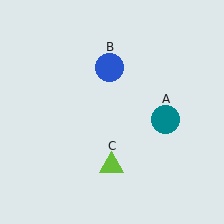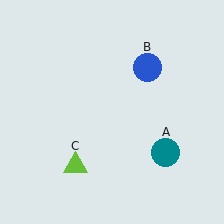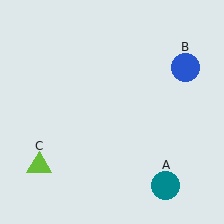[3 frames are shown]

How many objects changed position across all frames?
3 objects changed position: teal circle (object A), blue circle (object B), lime triangle (object C).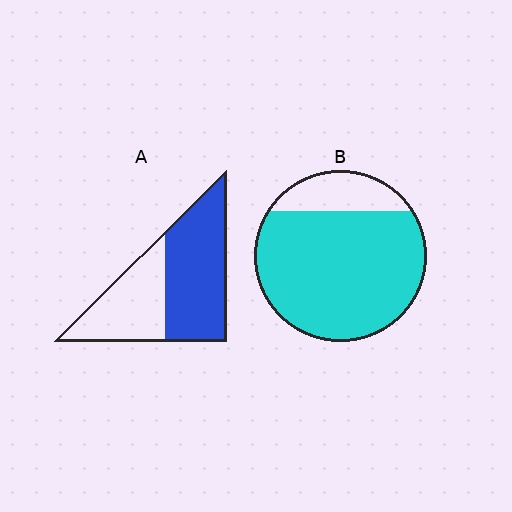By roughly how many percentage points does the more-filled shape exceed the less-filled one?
By roughly 25 percentage points (B over A).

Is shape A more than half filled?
Yes.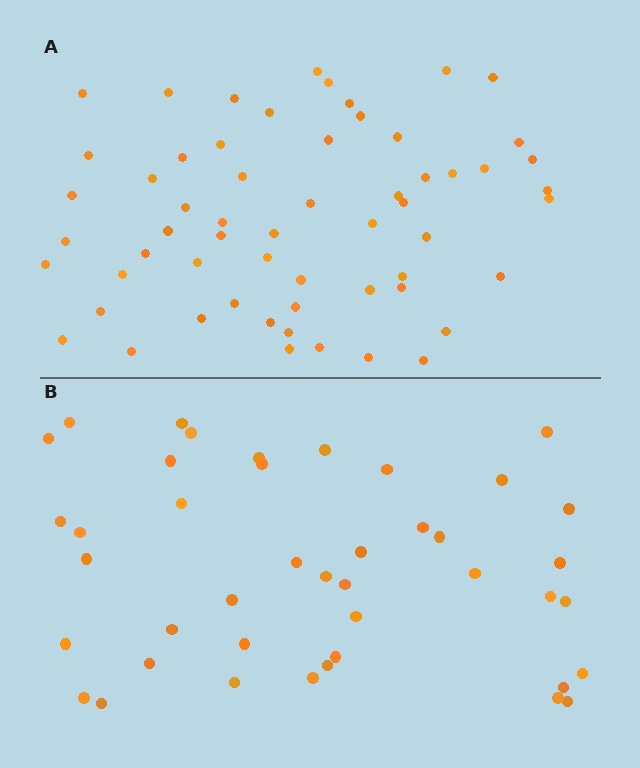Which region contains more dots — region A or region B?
Region A (the top region) has more dots.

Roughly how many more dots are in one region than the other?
Region A has approximately 15 more dots than region B.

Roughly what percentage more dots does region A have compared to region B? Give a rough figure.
About 40% more.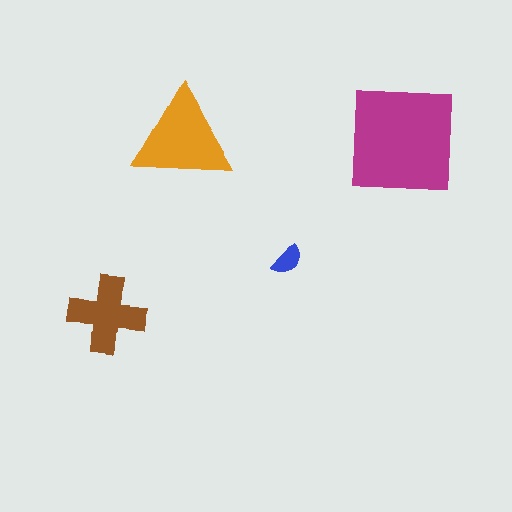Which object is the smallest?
The blue semicircle.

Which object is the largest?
The magenta square.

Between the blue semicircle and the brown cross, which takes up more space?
The brown cross.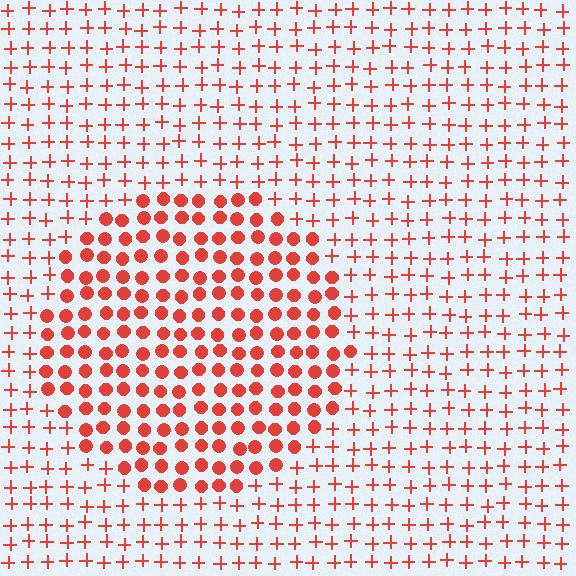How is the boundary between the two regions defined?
The boundary is defined by a change in element shape: circles inside vs. plus signs outside. All elements share the same color and spacing.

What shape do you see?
I see a circle.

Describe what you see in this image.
The image is filled with small red elements arranged in a uniform grid. A circle-shaped region contains circles, while the surrounding area contains plus signs. The boundary is defined purely by the change in element shape.